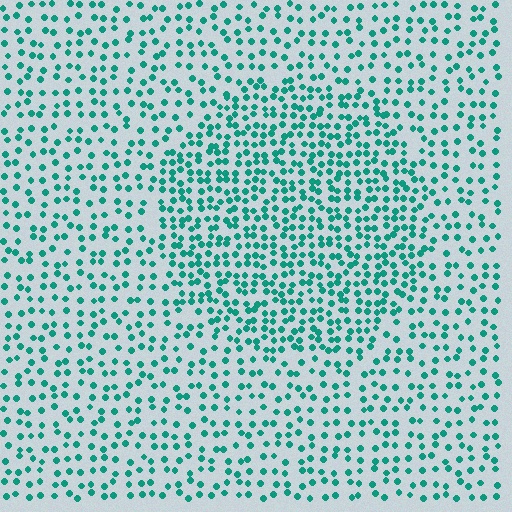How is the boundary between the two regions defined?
The boundary is defined by a change in element density (approximately 1.7x ratio). All elements are the same color, size, and shape.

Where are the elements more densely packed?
The elements are more densely packed inside the circle boundary.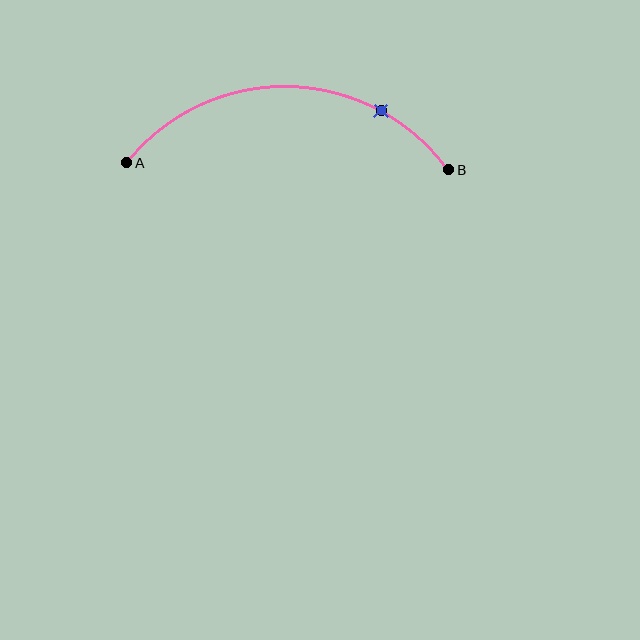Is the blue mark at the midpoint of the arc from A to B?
No. The blue mark lies on the arc but is closer to endpoint B. The arc midpoint would be at the point on the curve equidistant along the arc from both A and B.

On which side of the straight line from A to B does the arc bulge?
The arc bulges above the straight line connecting A and B.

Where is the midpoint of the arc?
The arc midpoint is the point on the curve farthest from the straight line joining A and B. It sits above that line.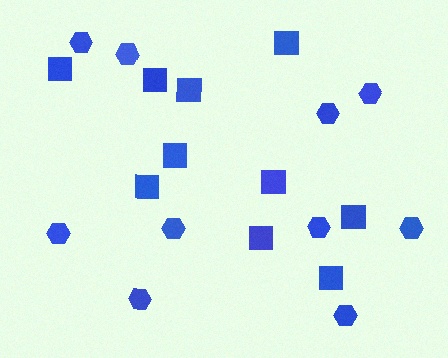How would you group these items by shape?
There are 2 groups: one group of squares (10) and one group of hexagons (10).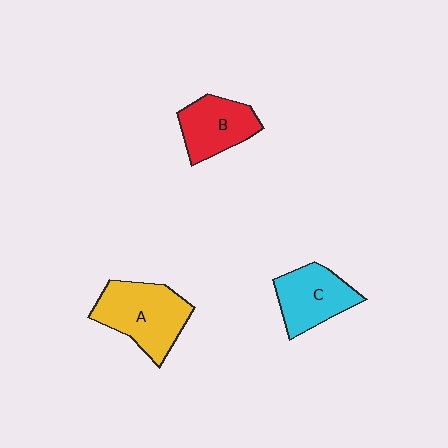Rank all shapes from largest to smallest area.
From largest to smallest: A (yellow), C (cyan), B (red).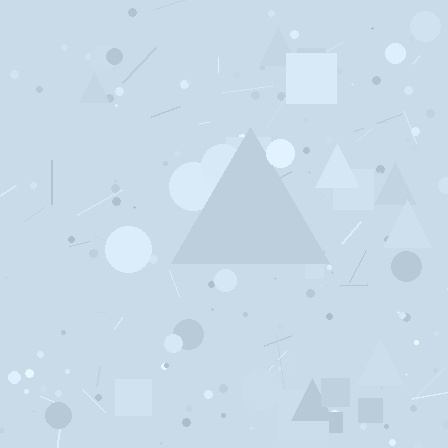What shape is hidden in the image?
A triangle is hidden in the image.